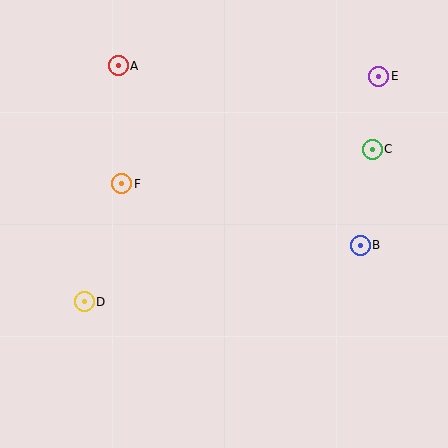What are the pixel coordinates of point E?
Point E is at (379, 76).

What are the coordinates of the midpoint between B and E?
The midpoint between B and E is at (369, 161).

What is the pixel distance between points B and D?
The distance between B and D is 281 pixels.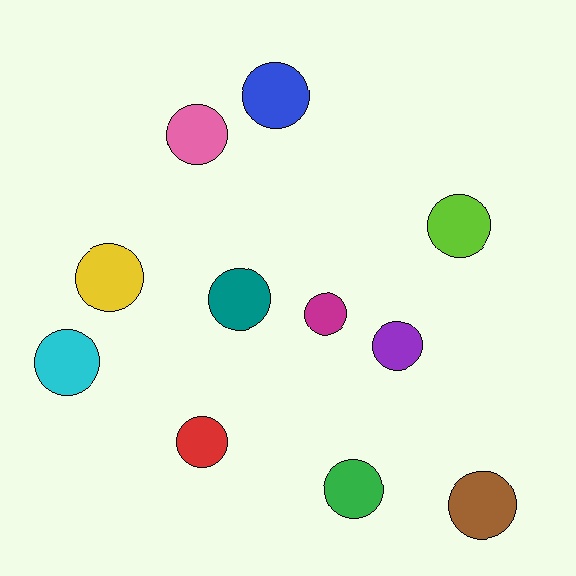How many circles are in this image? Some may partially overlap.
There are 11 circles.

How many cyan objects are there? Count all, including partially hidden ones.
There is 1 cyan object.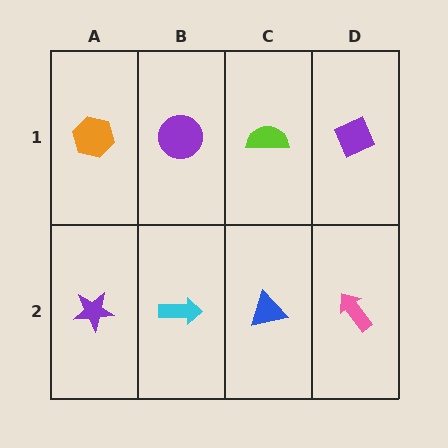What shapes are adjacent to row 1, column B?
A cyan arrow (row 2, column B), an orange hexagon (row 1, column A), a lime semicircle (row 1, column C).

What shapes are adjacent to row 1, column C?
A blue triangle (row 2, column C), a purple circle (row 1, column B), a purple diamond (row 1, column D).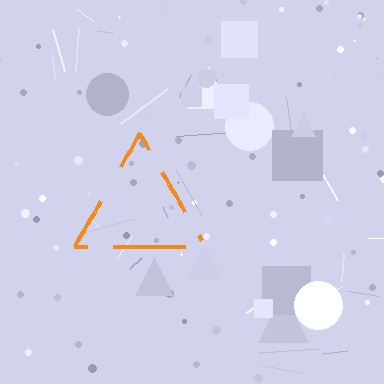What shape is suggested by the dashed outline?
The dashed outline suggests a triangle.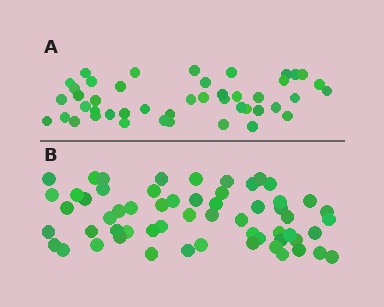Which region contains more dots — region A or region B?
Region B (the bottom region) has more dots.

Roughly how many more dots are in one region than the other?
Region B has approximately 15 more dots than region A.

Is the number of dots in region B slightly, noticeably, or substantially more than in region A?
Region B has noticeably more, but not dramatically so. The ratio is roughly 1.3 to 1.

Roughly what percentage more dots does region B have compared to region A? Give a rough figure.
About 30% more.